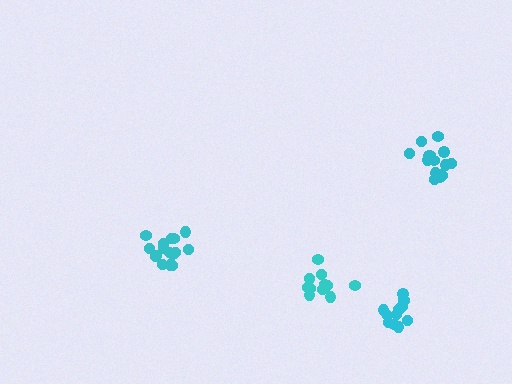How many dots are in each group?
Group 1: 12 dots, Group 2: 15 dots, Group 3: 16 dots, Group 4: 12 dots (55 total).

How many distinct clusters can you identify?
There are 4 distinct clusters.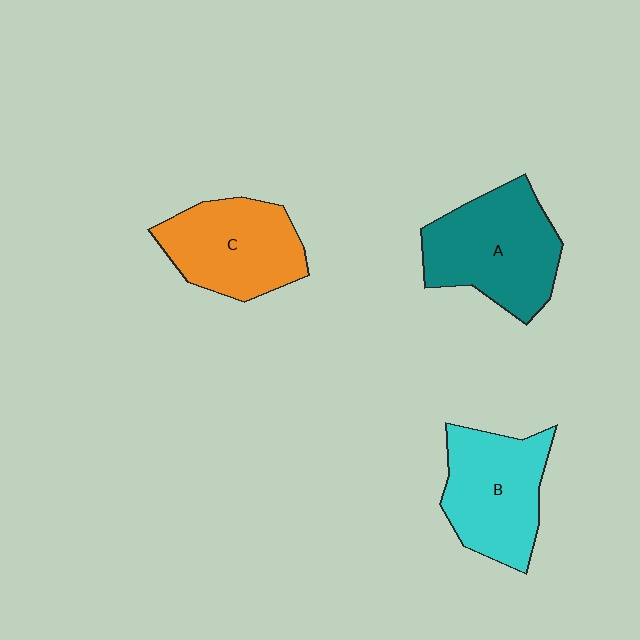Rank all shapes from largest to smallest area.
From largest to smallest: A (teal), B (cyan), C (orange).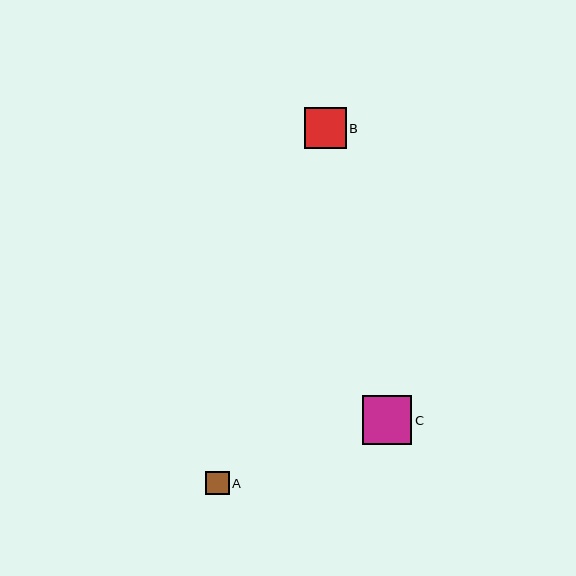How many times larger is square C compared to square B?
Square C is approximately 1.2 times the size of square B.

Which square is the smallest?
Square A is the smallest with a size of approximately 24 pixels.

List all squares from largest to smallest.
From largest to smallest: C, B, A.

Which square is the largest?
Square C is the largest with a size of approximately 50 pixels.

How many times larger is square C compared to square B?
Square C is approximately 1.2 times the size of square B.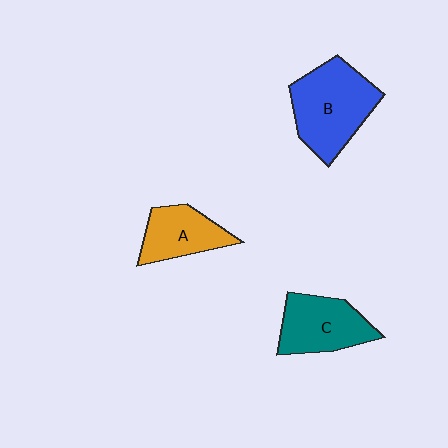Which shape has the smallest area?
Shape A (orange).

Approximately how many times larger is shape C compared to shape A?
Approximately 1.2 times.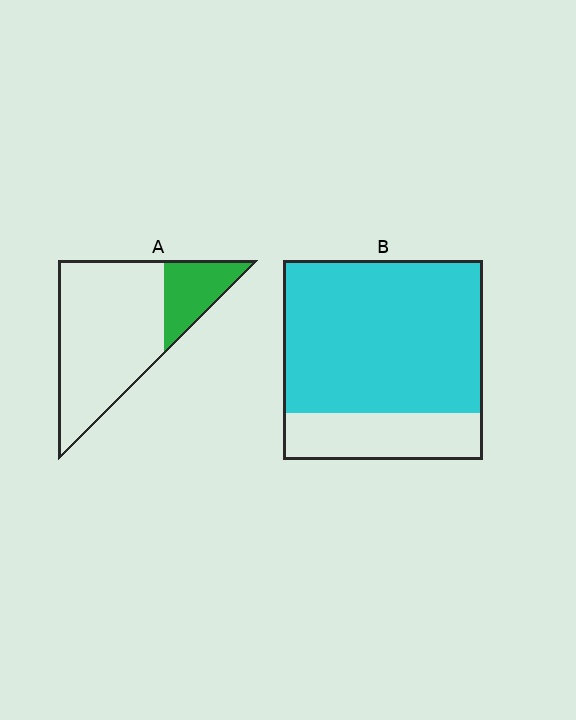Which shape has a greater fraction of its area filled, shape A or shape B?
Shape B.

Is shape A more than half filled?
No.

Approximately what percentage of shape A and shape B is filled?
A is approximately 20% and B is approximately 75%.